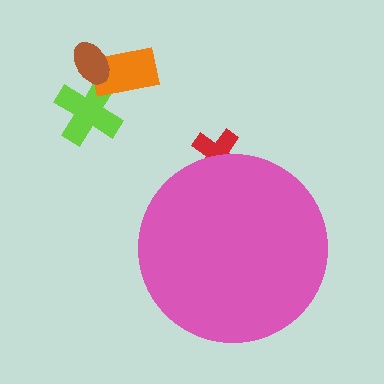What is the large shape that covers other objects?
A pink circle.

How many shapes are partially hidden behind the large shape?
1 shape is partially hidden.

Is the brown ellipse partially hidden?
No, the brown ellipse is fully visible.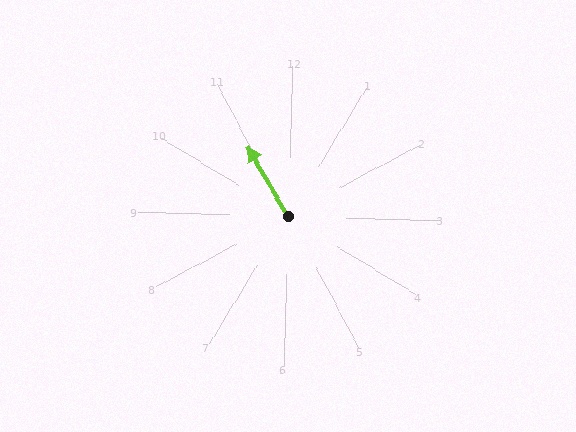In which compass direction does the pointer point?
Northwest.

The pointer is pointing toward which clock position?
Roughly 11 o'clock.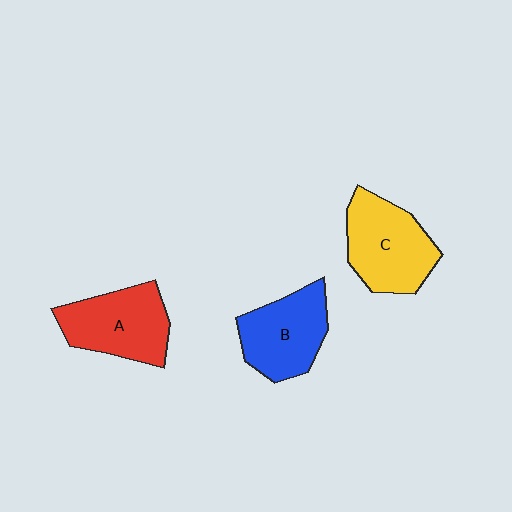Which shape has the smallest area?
Shape B (blue).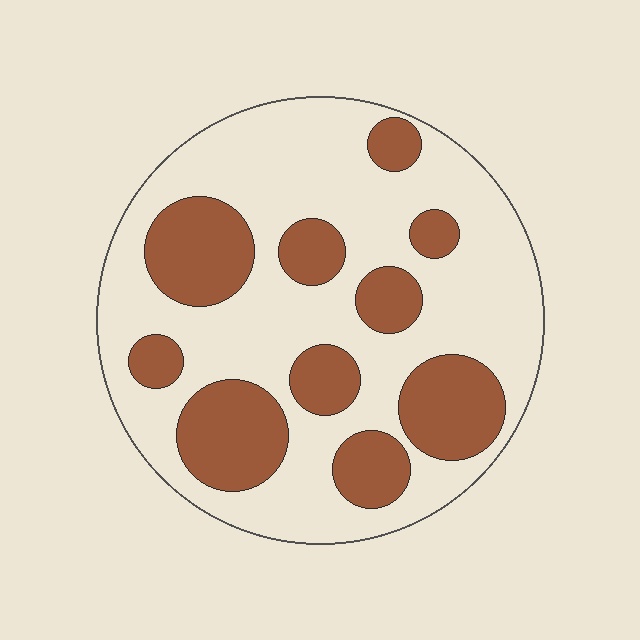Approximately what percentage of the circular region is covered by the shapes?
Approximately 35%.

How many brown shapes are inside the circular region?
10.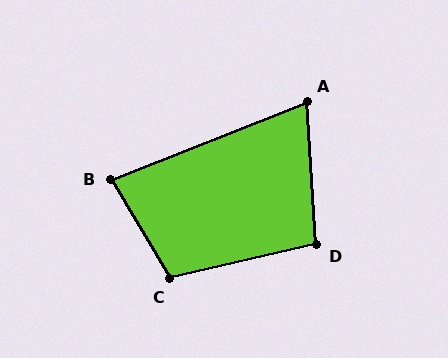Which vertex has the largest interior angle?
C, at approximately 108 degrees.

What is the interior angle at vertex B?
Approximately 81 degrees (acute).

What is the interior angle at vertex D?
Approximately 99 degrees (obtuse).